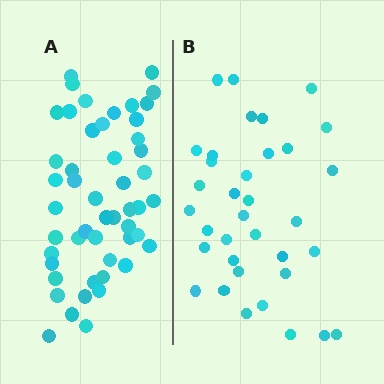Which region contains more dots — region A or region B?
Region A (the left region) has more dots.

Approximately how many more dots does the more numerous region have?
Region A has approximately 15 more dots than region B.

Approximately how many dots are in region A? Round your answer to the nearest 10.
About 50 dots.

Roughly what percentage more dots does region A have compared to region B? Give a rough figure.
About 45% more.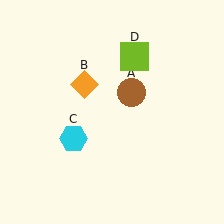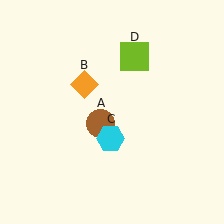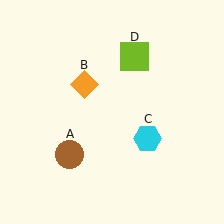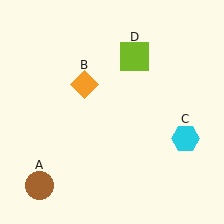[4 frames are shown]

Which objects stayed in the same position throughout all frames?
Orange diamond (object B) and lime square (object D) remained stationary.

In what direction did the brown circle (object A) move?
The brown circle (object A) moved down and to the left.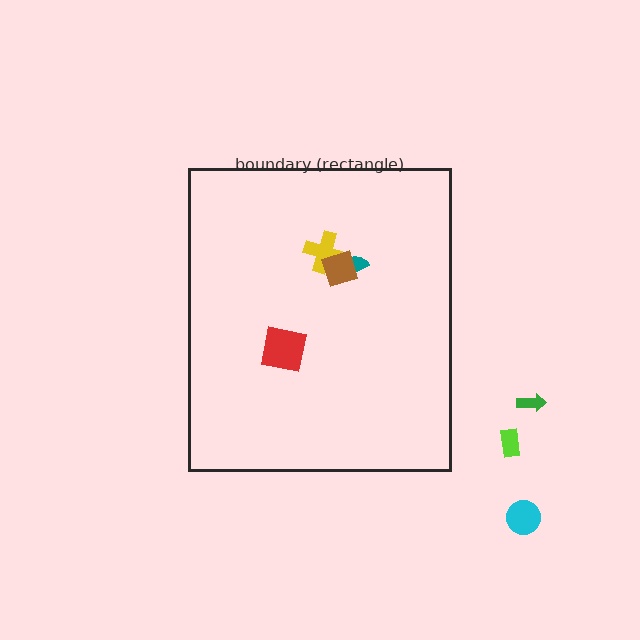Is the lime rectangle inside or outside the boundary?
Outside.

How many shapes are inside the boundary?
4 inside, 3 outside.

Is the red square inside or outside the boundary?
Inside.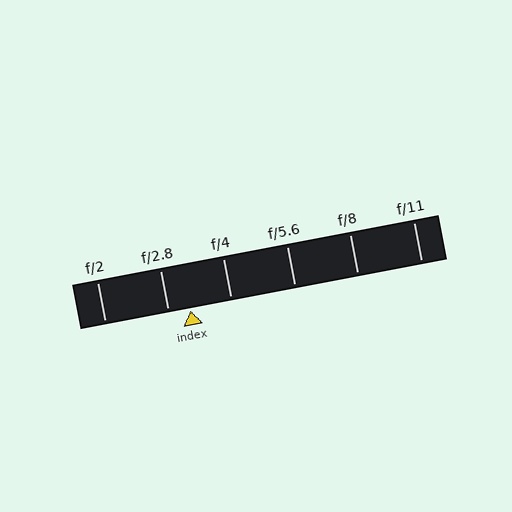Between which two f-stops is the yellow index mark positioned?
The index mark is between f/2.8 and f/4.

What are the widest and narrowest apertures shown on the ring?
The widest aperture shown is f/2 and the narrowest is f/11.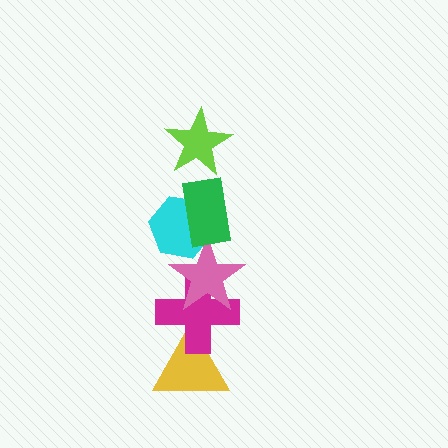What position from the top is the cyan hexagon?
The cyan hexagon is 3rd from the top.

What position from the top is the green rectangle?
The green rectangle is 2nd from the top.